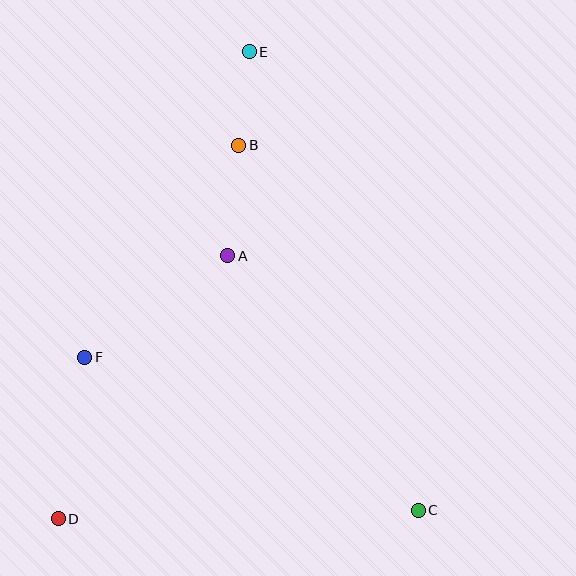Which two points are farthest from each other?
Points D and E are farthest from each other.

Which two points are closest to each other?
Points B and E are closest to each other.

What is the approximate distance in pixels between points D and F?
The distance between D and F is approximately 164 pixels.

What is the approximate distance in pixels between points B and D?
The distance between B and D is approximately 415 pixels.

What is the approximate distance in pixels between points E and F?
The distance between E and F is approximately 347 pixels.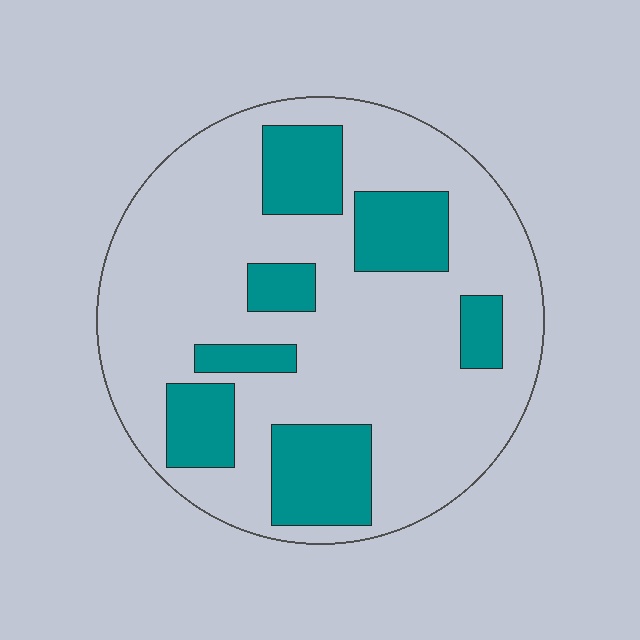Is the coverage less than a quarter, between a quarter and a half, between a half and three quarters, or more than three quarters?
Between a quarter and a half.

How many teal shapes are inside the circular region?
7.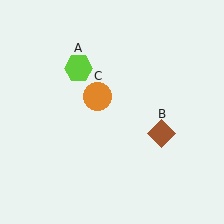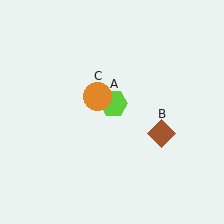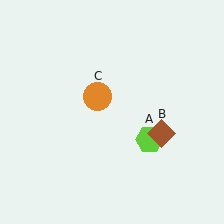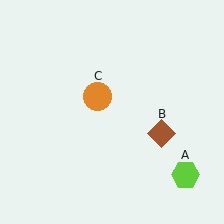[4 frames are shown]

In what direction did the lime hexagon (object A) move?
The lime hexagon (object A) moved down and to the right.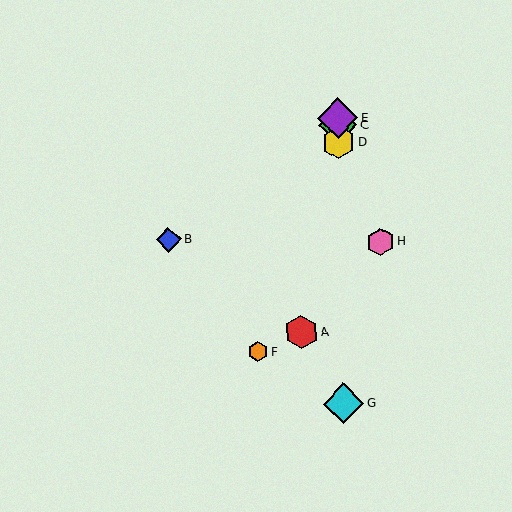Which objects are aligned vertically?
Objects C, D, E, G are aligned vertically.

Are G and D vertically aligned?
Yes, both are at x≈344.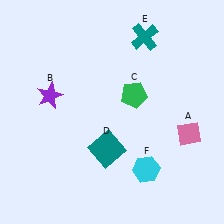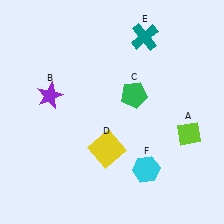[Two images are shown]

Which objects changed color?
A changed from pink to lime. D changed from teal to yellow.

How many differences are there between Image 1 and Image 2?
There are 2 differences between the two images.